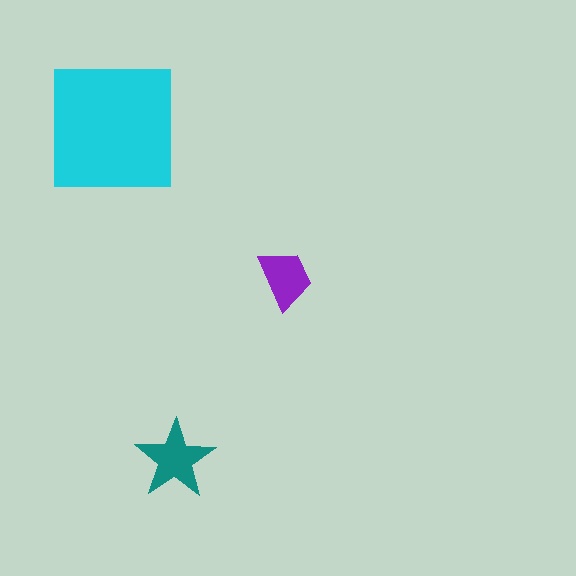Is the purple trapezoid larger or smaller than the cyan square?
Smaller.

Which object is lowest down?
The teal star is bottommost.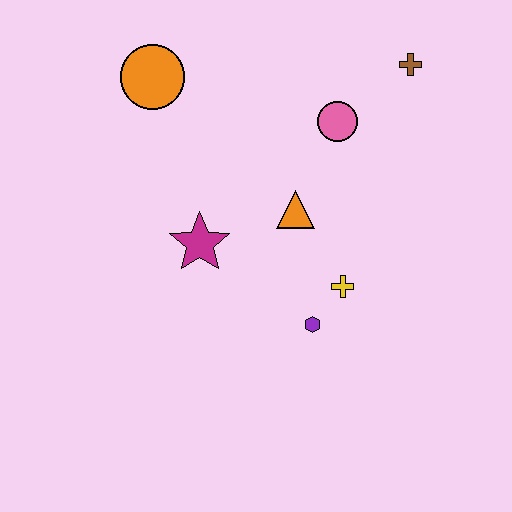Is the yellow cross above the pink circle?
No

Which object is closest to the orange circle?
The magenta star is closest to the orange circle.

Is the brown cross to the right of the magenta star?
Yes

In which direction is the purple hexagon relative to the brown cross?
The purple hexagon is below the brown cross.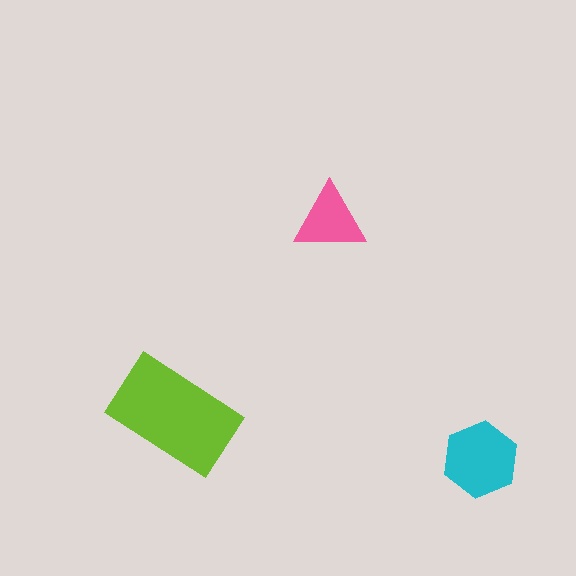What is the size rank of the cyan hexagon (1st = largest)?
2nd.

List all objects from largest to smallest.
The lime rectangle, the cyan hexagon, the pink triangle.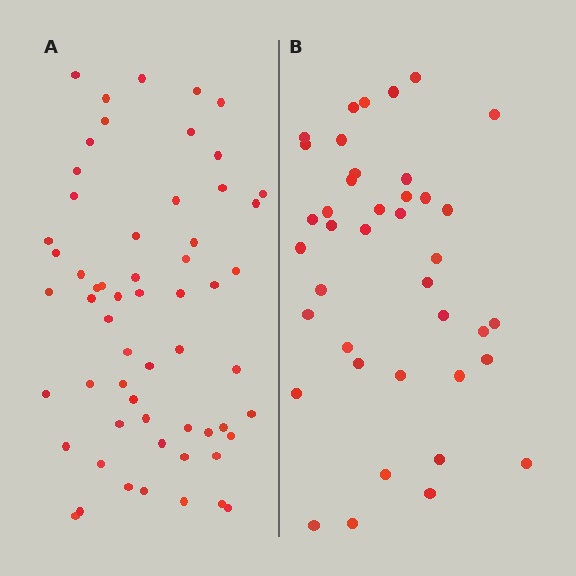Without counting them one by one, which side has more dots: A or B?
Region A (the left region) has more dots.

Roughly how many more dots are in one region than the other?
Region A has approximately 20 more dots than region B.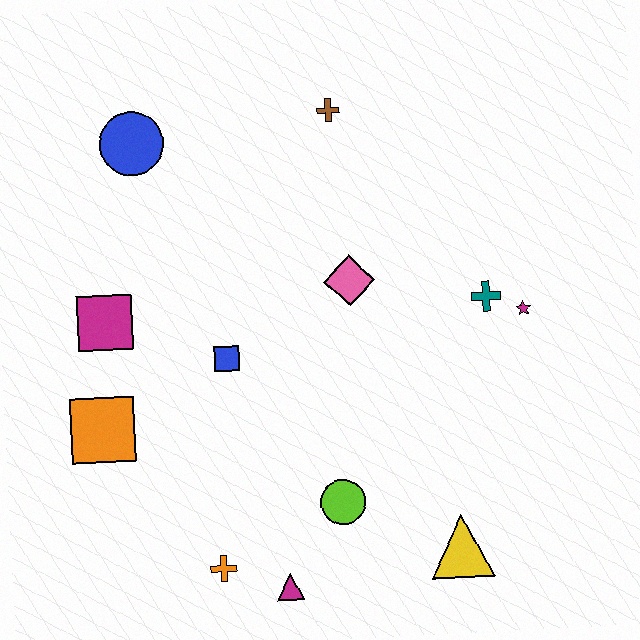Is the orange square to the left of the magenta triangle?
Yes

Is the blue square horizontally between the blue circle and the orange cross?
No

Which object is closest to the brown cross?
The pink diamond is closest to the brown cross.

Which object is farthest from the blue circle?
The yellow triangle is farthest from the blue circle.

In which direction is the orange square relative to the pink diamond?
The orange square is to the left of the pink diamond.